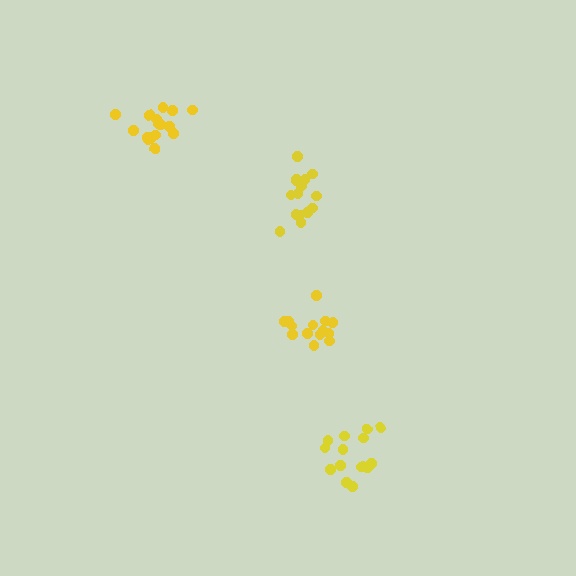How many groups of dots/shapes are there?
There are 4 groups.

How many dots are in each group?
Group 1: 16 dots, Group 2: 15 dots, Group 3: 15 dots, Group 4: 15 dots (61 total).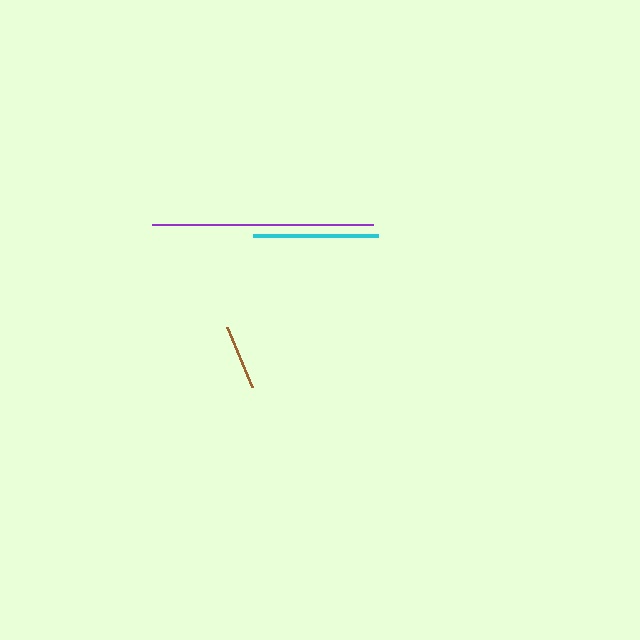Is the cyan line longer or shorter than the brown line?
The cyan line is longer than the brown line.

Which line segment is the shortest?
The brown line is the shortest at approximately 65 pixels.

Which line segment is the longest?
The purple line is the longest at approximately 221 pixels.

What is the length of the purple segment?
The purple segment is approximately 221 pixels long.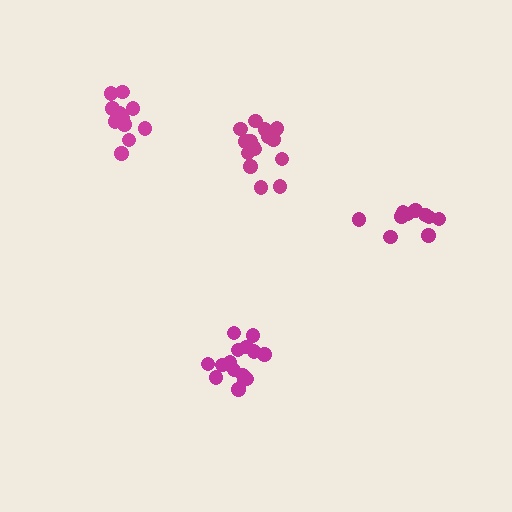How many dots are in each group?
Group 1: 15 dots, Group 2: 12 dots, Group 3: 10 dots, Group 4: 16 dots (53 total).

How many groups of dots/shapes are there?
There are 4 groups.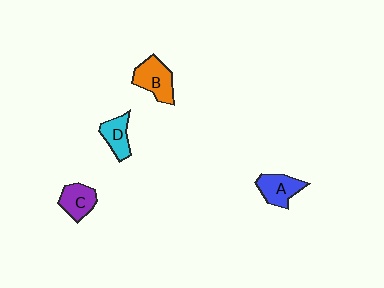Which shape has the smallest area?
Shape D (cyan).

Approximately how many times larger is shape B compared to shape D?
Approximately 1.3 times.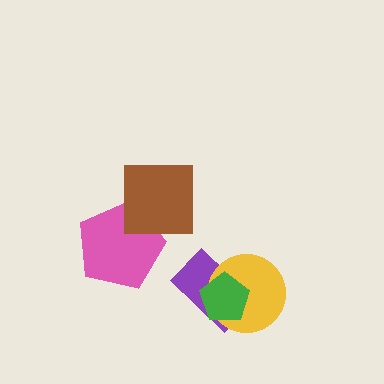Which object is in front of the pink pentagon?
The brown square is in front of the pink pentagon.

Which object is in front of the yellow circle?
The green pentagon is in front of the yellow circle.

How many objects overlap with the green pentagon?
2 objects overlap with the green pentagon.